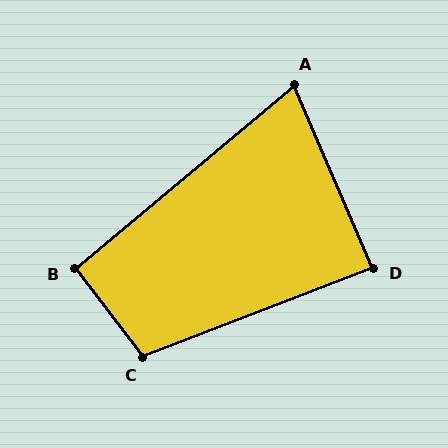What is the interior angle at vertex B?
Approximately 92 degrees (approximately right).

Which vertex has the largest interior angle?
C, at approximately 107 degrees.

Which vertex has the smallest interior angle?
A, at approximately 73 degrees.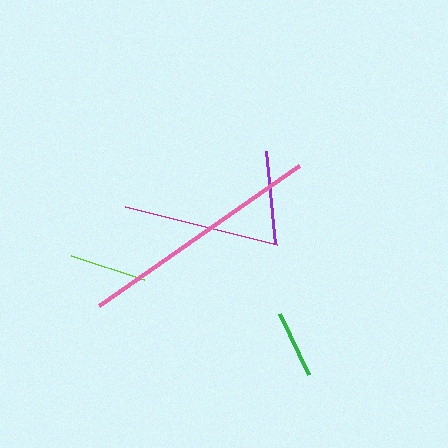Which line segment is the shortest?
The green line is the shortest at approximately 67 pixels.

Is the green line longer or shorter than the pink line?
The pink line is longer than the green line.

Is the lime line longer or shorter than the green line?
The lime line is longer than the green line.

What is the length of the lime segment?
The lime segment is approximately 77 pixels long.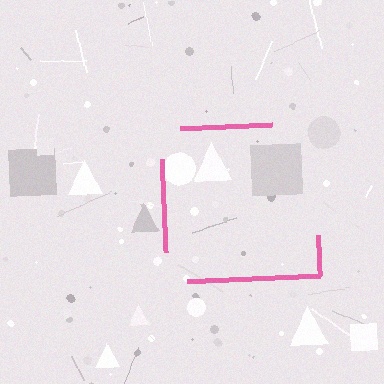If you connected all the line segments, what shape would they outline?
They would outline a square.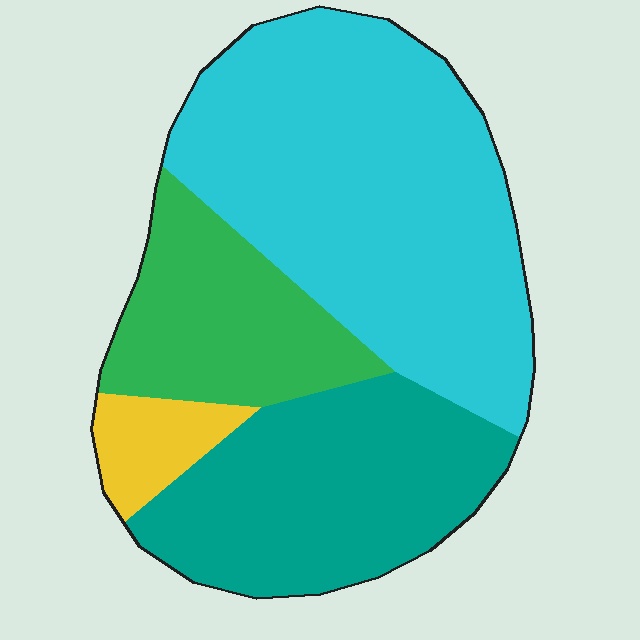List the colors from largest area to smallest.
From largest to smallest: cyan, teal, green, yellow.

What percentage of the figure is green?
Green takes up about one fifth (1/5) of the figure.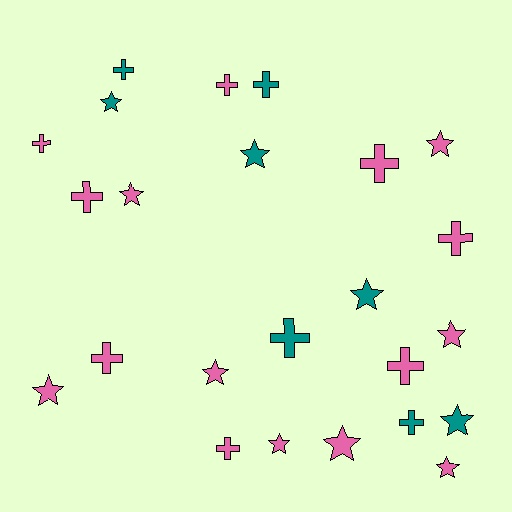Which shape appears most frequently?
Cross, with 12 objects.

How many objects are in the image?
There are 24 objects.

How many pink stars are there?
There are 8 pink stars.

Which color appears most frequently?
Pink, with 16 objects.